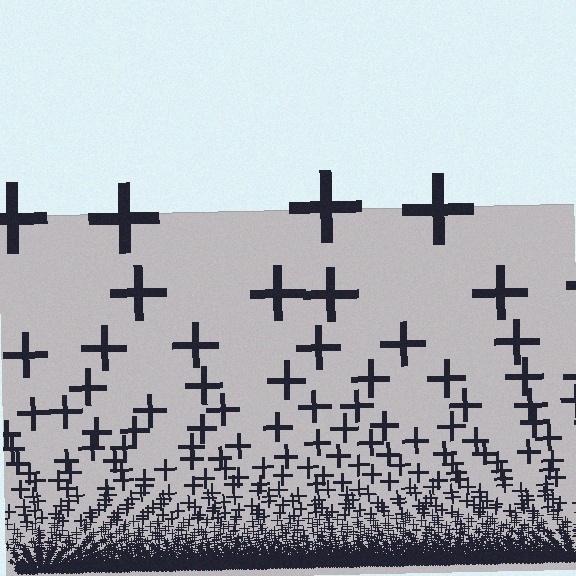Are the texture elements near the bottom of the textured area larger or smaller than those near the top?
Smaller. The gradient is inverted — elements near the bottom are smaller and denser.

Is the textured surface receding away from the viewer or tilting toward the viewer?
The surface appears to tilt toward the viewer. Texture elements get larger and sparser toward the top.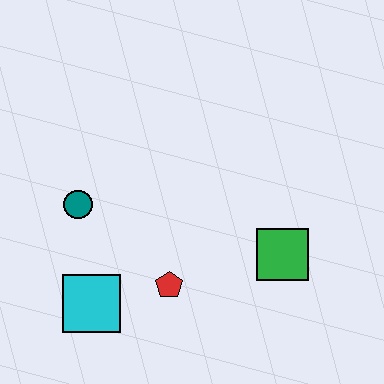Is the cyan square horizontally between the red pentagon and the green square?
No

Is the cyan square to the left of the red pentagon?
Yes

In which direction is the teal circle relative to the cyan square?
The teal circle is above the cyan square.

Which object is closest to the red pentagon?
The cyan square is closest to the red pentagon.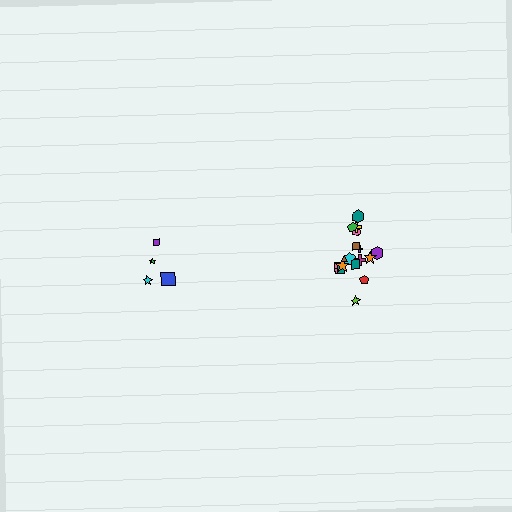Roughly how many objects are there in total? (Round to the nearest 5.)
Roughly 20 objects in total.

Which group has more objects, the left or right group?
The right group.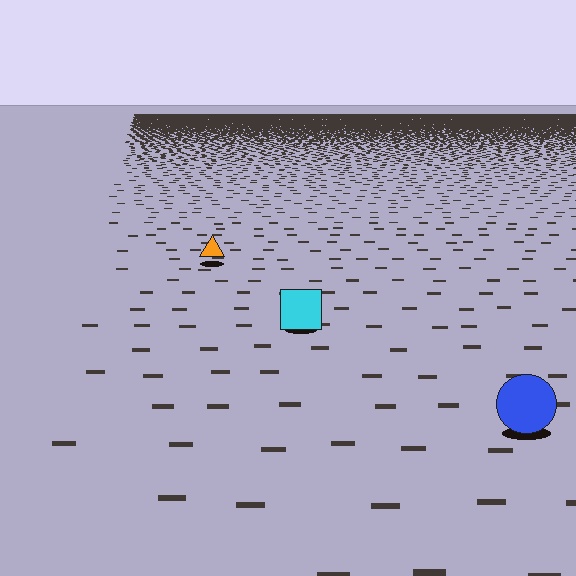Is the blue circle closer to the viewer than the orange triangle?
Yes. The blue circle is closer — you can tell from the texture gradient: the ground texture is coarser near it.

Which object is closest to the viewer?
The blue circle is closest. The texture marks near it are larger and more spread out.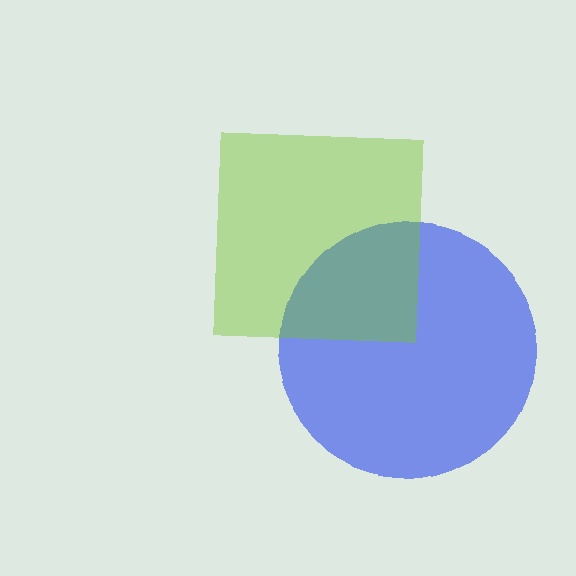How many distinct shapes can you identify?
There are 2 distinct shapes: a blue circle, a lime square.